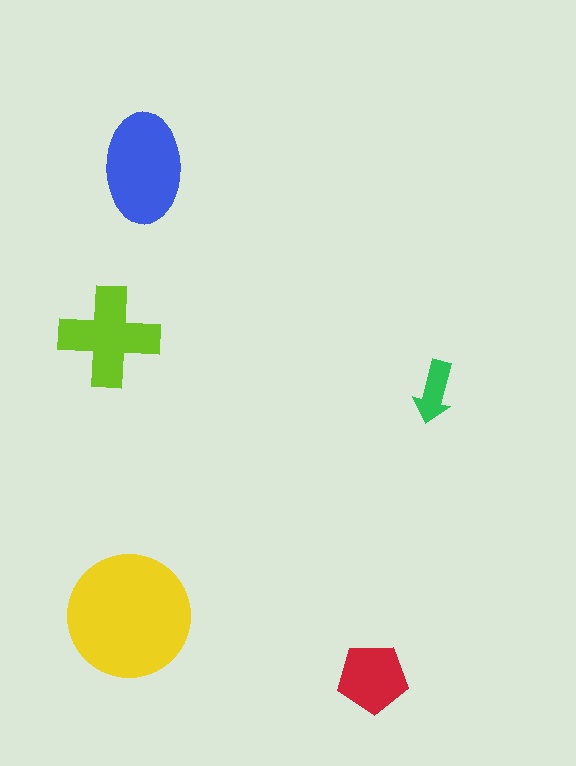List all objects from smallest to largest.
The green arrow, the red pentagon, the lime cross, the blue ellipse, the yellow circle.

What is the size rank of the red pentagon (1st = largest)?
4th.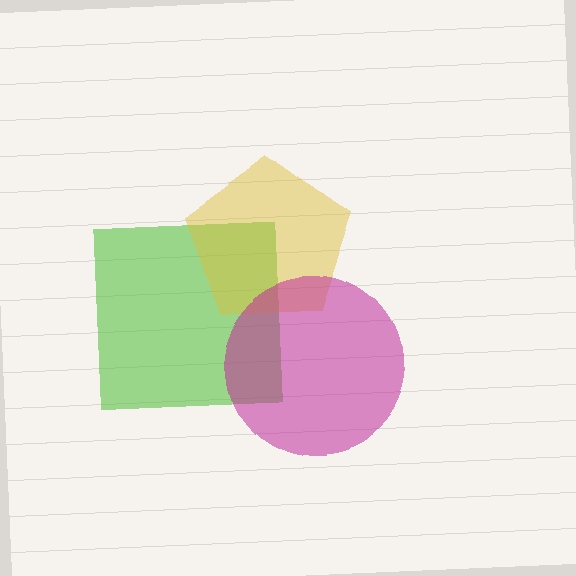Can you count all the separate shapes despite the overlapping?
Yes, there are 3 separate shapes.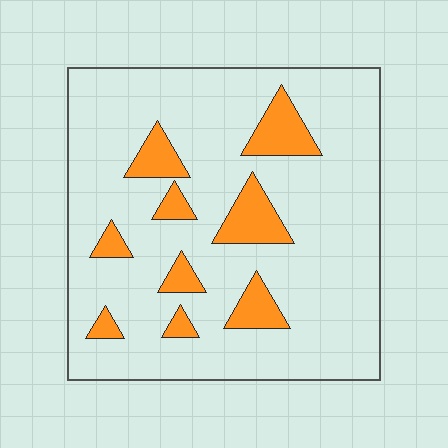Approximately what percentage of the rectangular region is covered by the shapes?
Approximately 15%.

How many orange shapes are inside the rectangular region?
9.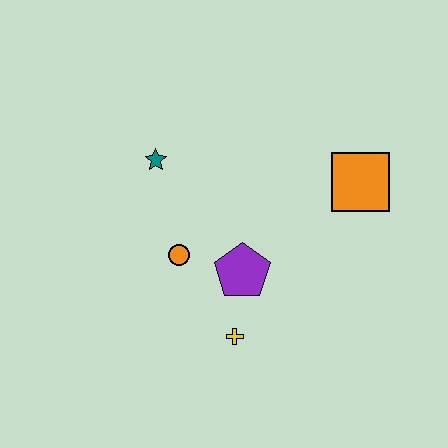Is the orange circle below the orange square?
Yes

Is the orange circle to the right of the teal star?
Yes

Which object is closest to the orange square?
The purple pentagon is closest to the orange square.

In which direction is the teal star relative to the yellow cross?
The teal star is above the yellow cross.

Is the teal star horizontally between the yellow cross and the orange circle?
No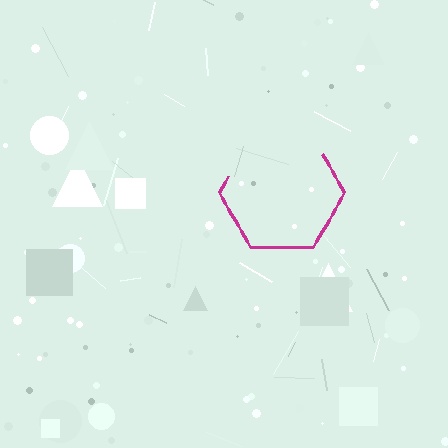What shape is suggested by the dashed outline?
The dashed outline suggests a hexagon.